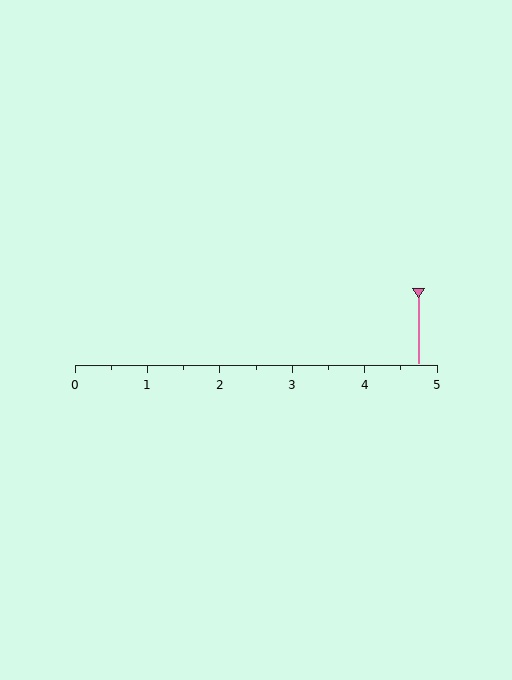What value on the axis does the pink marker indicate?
The marker indicates approximately 4.8.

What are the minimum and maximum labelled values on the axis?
The axis runs from 0 to 5.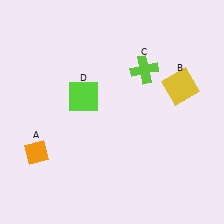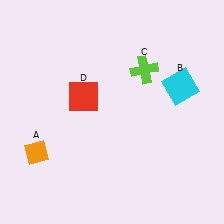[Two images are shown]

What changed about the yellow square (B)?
In Image 1, B is yellow. In Image 2, it changed to cyan.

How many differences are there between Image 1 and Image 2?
There are 2 differences between the two images.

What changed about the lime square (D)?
In Image 1, D is lime. In Image 2, it changed to red.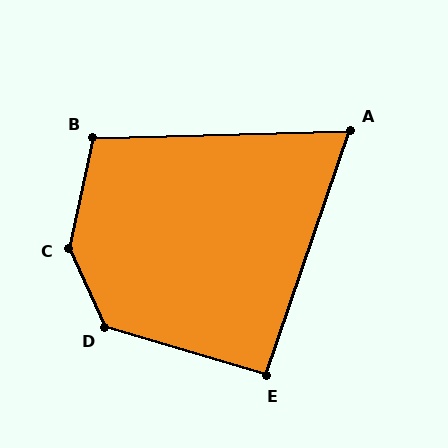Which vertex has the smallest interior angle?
A, at approximately 70 degrees.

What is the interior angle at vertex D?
Approximately 132 degrees (obtuse).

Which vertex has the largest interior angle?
C, at approximately 143 degrees.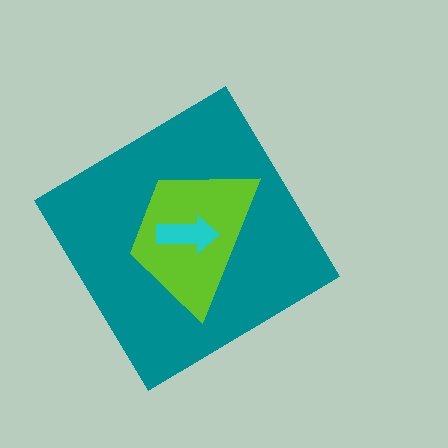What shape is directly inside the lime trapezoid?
The cyan arrow.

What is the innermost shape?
The cyan arrow.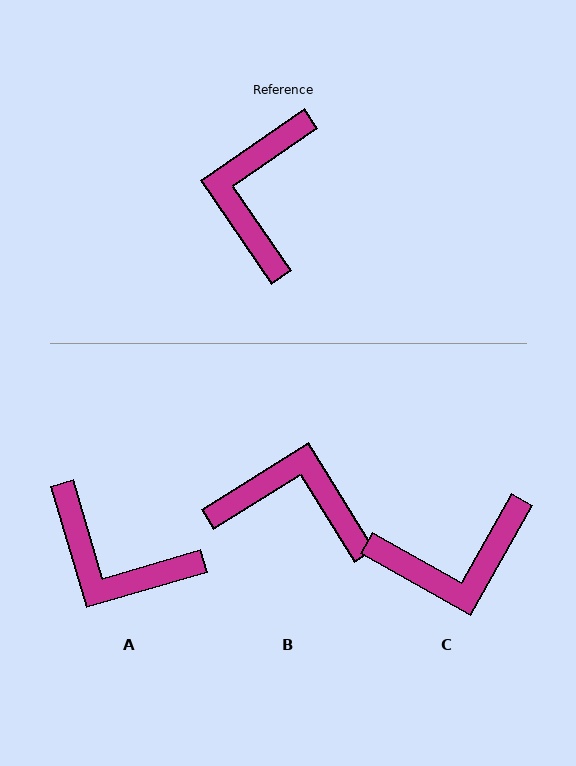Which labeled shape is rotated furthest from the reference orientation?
C, about 116 degrees away.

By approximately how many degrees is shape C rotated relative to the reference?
Approximately 116 degrees counter-clockwise.